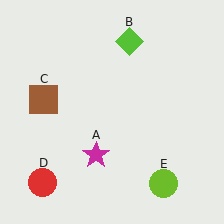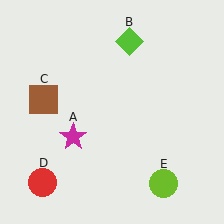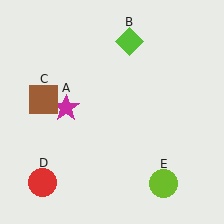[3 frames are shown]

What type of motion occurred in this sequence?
The magenta star (object A) rotated clockwise around the center of the scene.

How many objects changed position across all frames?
1 object changed position: magenta star (object A).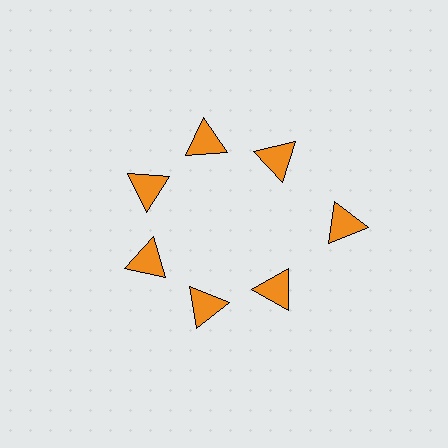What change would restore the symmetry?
The symmetry would be restored by moving it inward, back onto the ring so that all 7 triangles sit at equal angles and equal distance from the center.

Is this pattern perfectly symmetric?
No. The 7 orange triangles are arranged in a ring, but one element near the 3 o'clock position is pushed outward from the center, breaking the 7-fold rotational symmetry.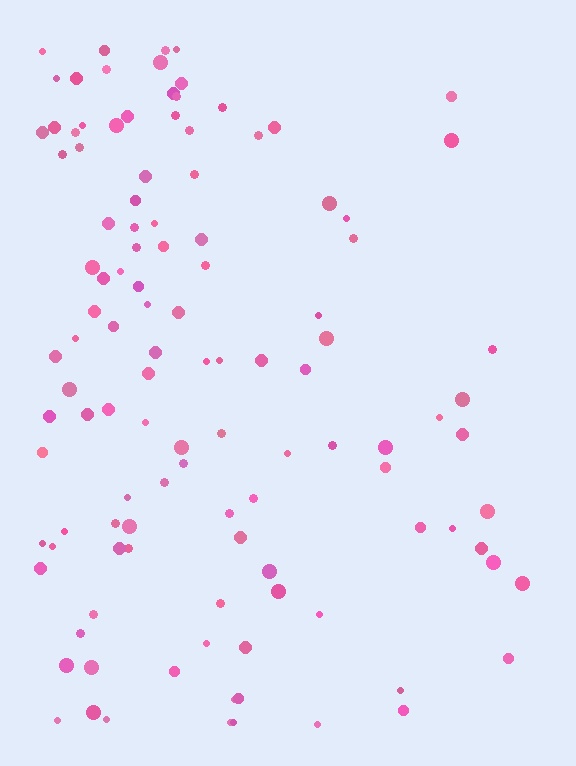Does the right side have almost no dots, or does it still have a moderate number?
Still a moderate number, just noticeably fewer than the left.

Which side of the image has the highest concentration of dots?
The left.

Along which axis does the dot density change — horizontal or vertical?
Horizontal.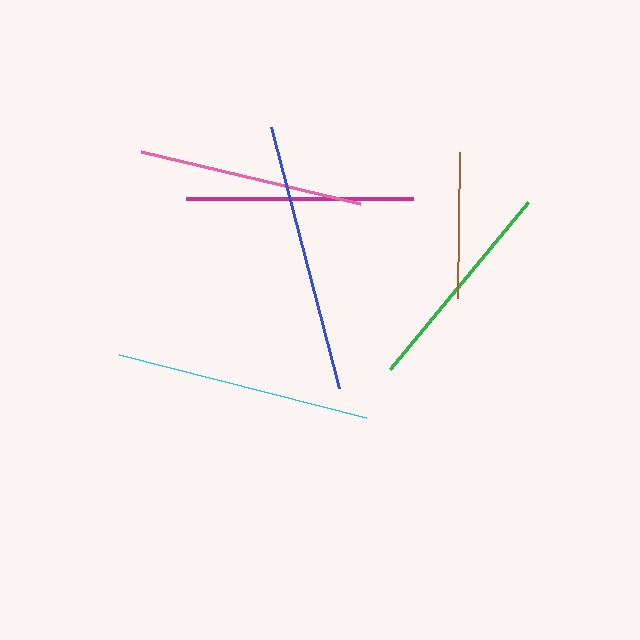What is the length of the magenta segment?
The magenta segment is approximately 227 pixels long.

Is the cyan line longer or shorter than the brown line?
The cyan line is longer than the brown line.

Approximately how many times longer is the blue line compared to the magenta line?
The blue line is approximately 1.2 times the length of the magenta line.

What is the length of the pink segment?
The pink segment is approximately 224 pixels long.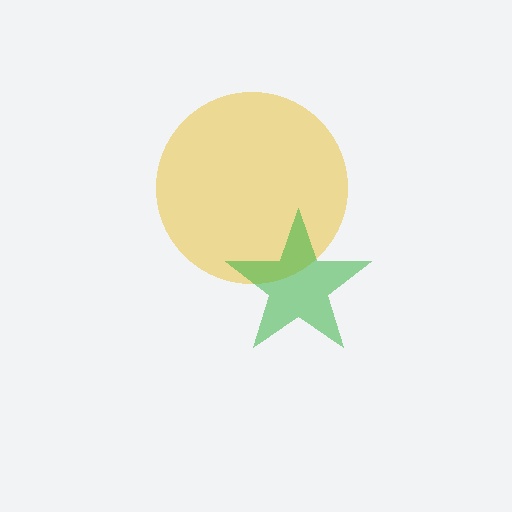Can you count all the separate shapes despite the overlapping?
Yes, there are 2 separate shapes.